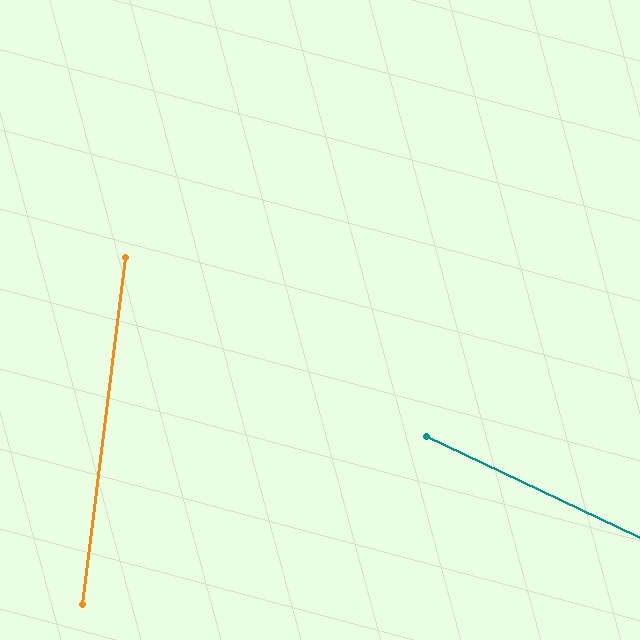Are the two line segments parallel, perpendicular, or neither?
Neither parallel nor perpendicular — they differ by about 72°.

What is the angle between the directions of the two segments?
Approximately 72 degrees.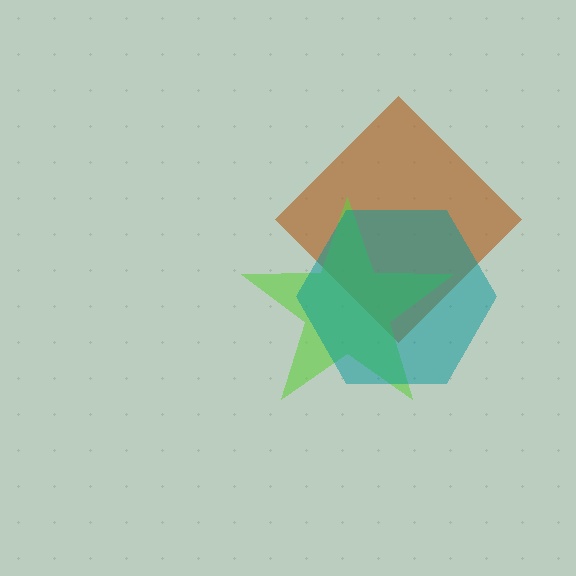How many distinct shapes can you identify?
There are 3 distinct shapes: a brown diamond, a lime star, a teal hexagon.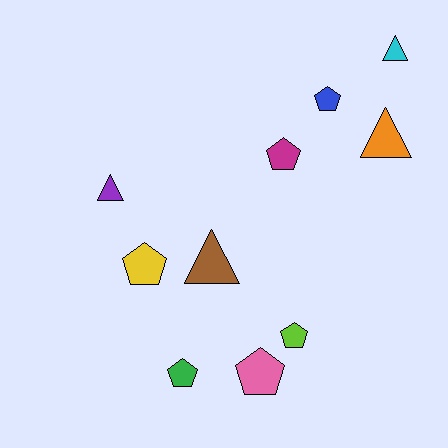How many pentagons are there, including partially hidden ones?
There are 6 pentagons.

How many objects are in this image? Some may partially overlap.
There are 10 objects.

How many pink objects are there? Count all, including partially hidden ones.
There is 1 pink object.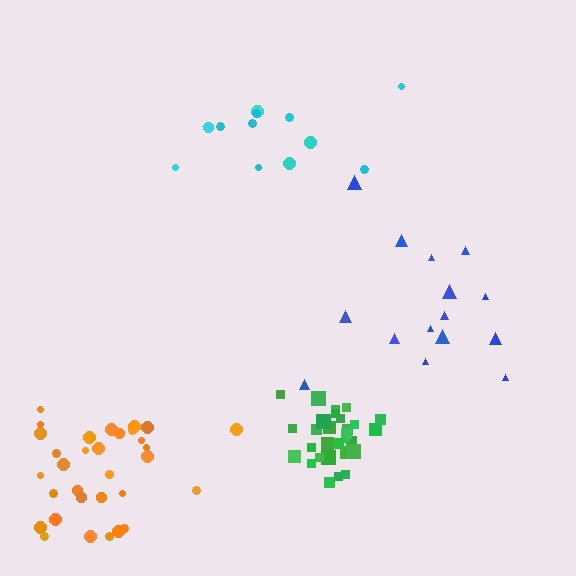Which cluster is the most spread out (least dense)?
Blue.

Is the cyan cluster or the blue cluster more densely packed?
Cyan.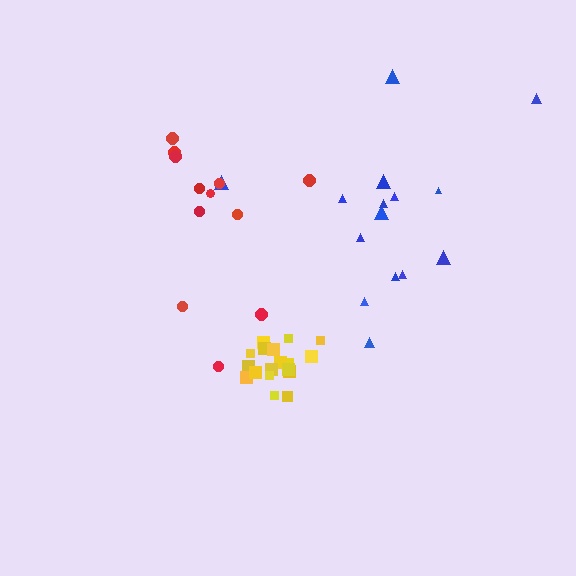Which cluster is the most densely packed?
Yellow.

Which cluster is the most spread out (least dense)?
Red.